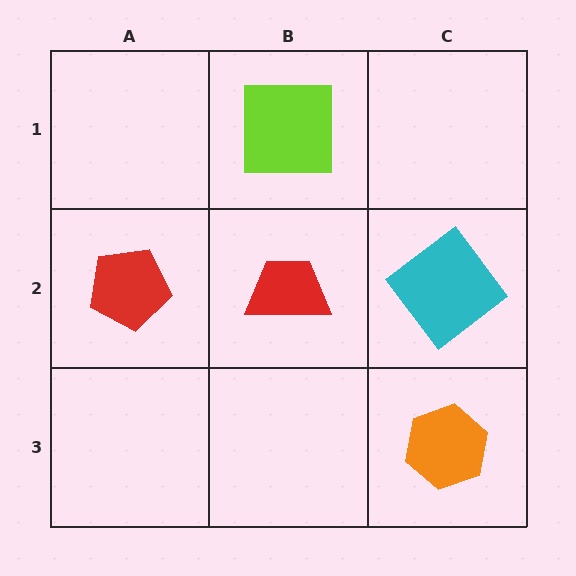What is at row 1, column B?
A lime square.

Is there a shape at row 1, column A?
No, that cell is empty.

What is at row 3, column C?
An orange hexagon.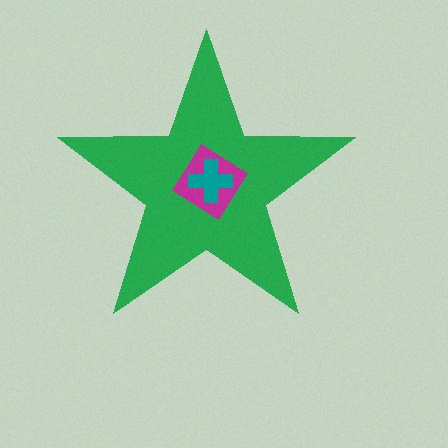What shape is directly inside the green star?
The magenta diamond.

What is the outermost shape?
The green star.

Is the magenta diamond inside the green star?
Yes.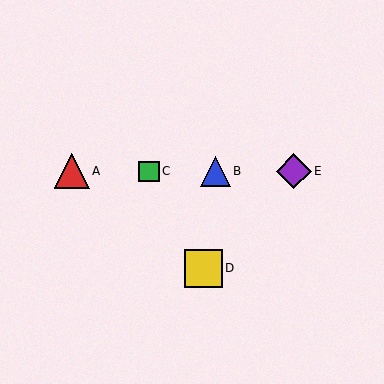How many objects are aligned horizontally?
4 objects (A, B, C, E) are aligned horizontally.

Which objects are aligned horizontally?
Objects A, B, C, E are aligned horizontally.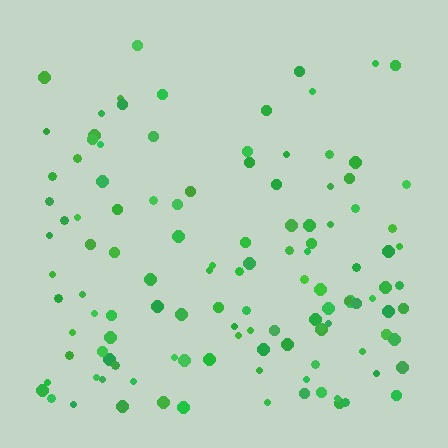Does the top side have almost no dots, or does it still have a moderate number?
Still a moderate number, just noticeably fewer than the bottom.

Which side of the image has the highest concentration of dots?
The bottom.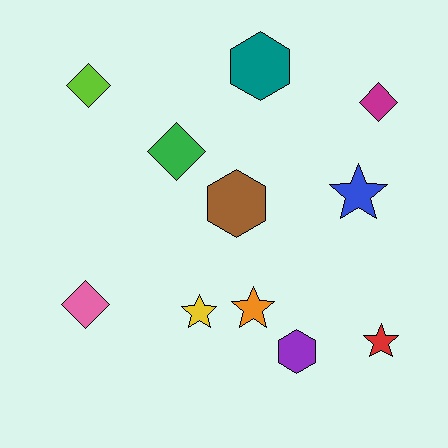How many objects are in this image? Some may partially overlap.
There are 11 objects.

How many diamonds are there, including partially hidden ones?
There are 4 diamonds.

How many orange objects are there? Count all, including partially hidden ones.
There is 1 orange object.